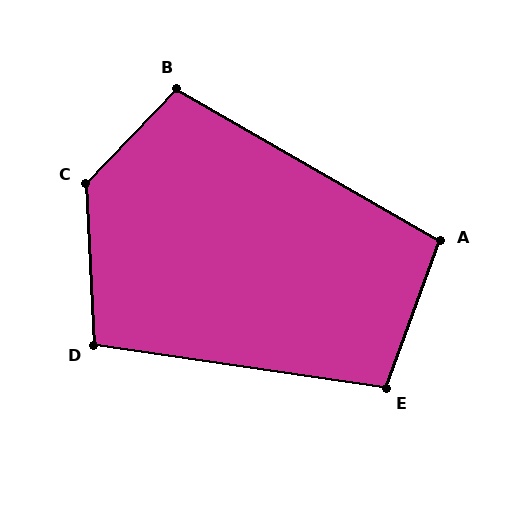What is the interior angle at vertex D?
Approximately 101 degrees (obtuse).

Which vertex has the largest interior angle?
C, at approximately 133 degrees.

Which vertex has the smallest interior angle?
A, at approximately 100 degrees.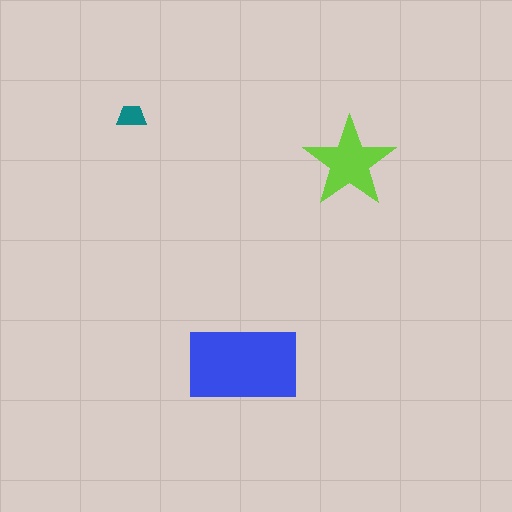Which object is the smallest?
The teal trapezoid.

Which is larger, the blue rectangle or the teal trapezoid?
The blue rectangle.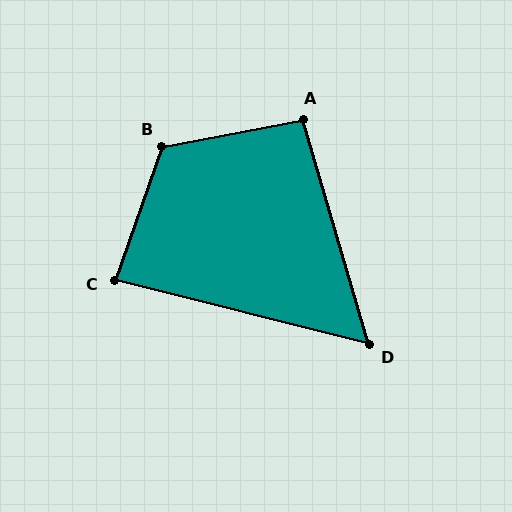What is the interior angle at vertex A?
Approximately 96 degrees (obtuse).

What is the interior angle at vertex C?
Approximately 84 degrees (acute).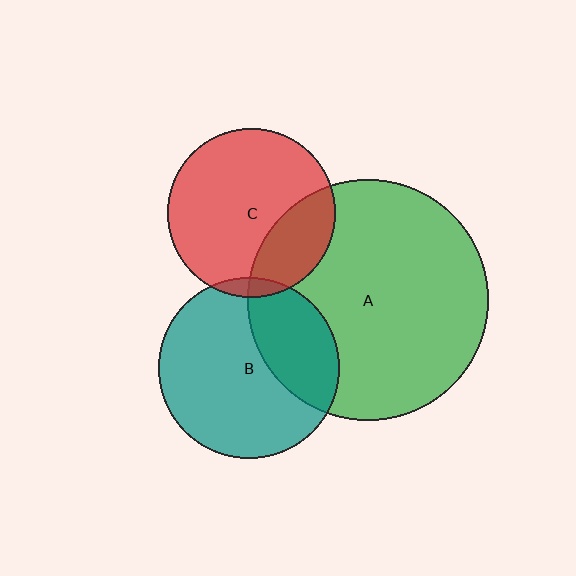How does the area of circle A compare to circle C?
Approximately 2.0 times.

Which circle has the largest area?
Circle A (green).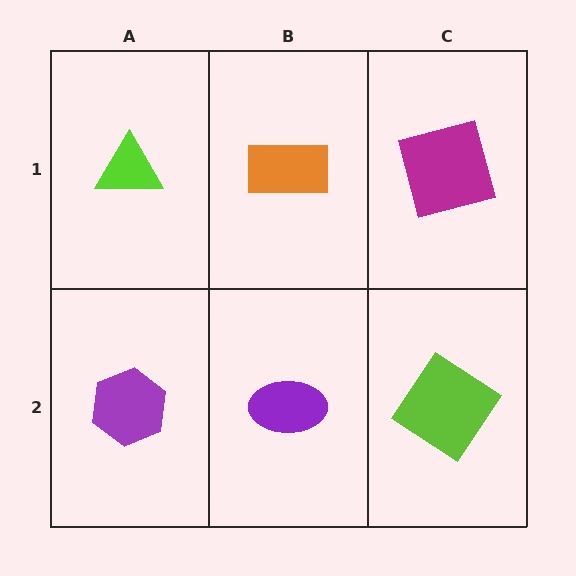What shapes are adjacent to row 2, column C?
A magenta square (row 1, column C), a purple ellipse (row 2, column B).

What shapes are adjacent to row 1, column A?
A purple hexagon (row 2, column A), an orange rectangle (row 1, column B).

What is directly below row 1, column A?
A purple hexagon.